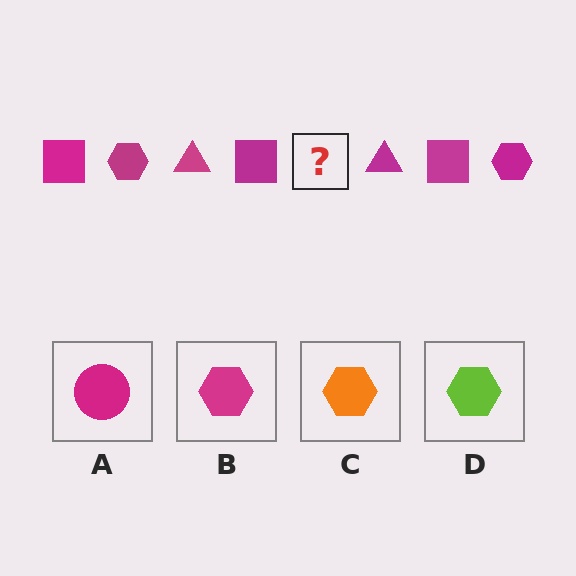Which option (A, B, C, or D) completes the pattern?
B.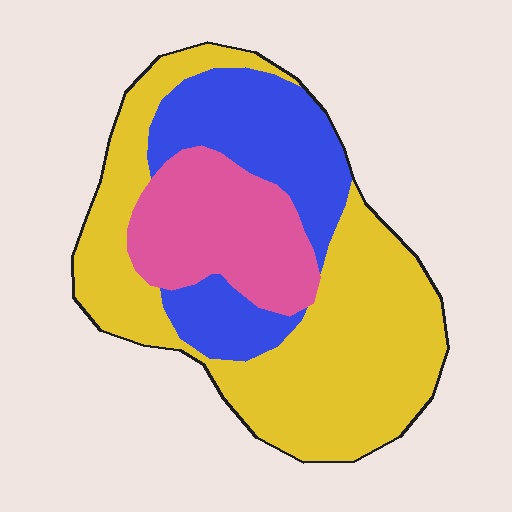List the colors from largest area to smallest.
From largest to smallest: yellow, blue, pink.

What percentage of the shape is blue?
Blue covers around 25% of the shape.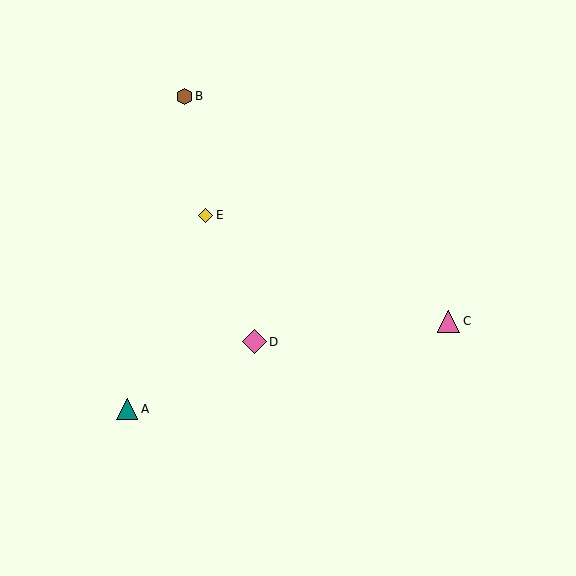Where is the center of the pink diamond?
The center of the pink diamond is at (254, 342).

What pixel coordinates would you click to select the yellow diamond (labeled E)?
Click at (206, 215) to select the yellow diamond E.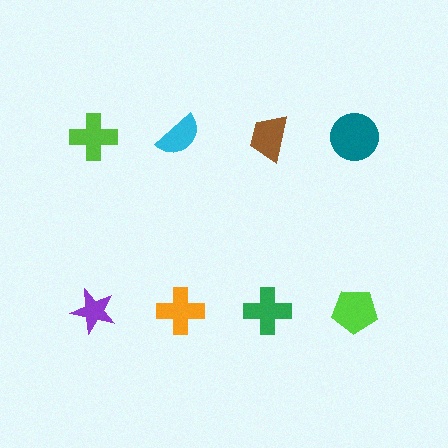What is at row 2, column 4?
A lime pentagon.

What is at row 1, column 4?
A teal circle.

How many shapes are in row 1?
4 shapes.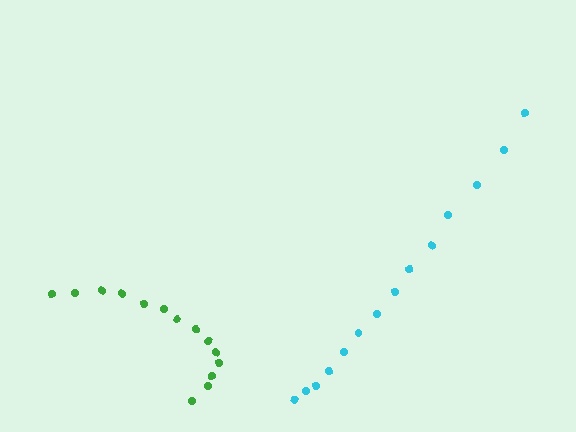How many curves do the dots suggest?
There are 2 distinct paths.